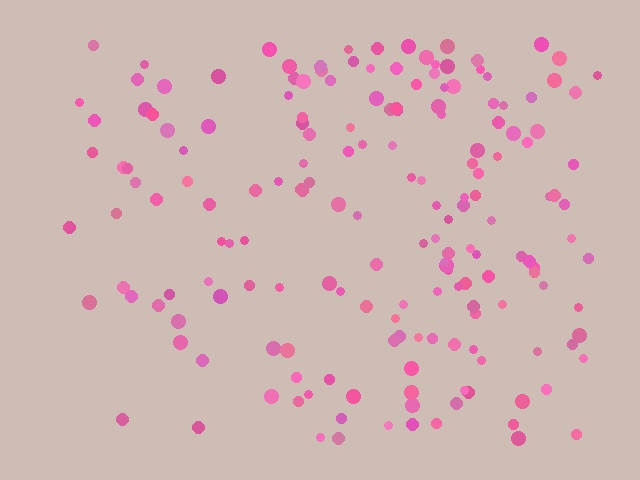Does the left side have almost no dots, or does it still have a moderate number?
Still a moderate number, just noticeably fewer than the right.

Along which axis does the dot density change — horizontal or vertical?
Horizontal.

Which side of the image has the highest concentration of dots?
The right.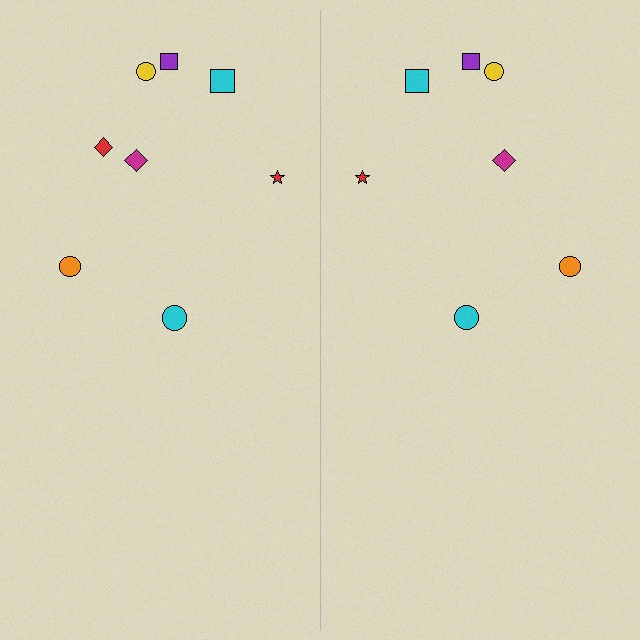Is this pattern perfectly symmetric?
No, the pattern is not perfectly symmetric. A red diamond is missing from the right side.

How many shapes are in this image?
There are 15 shapes in this image.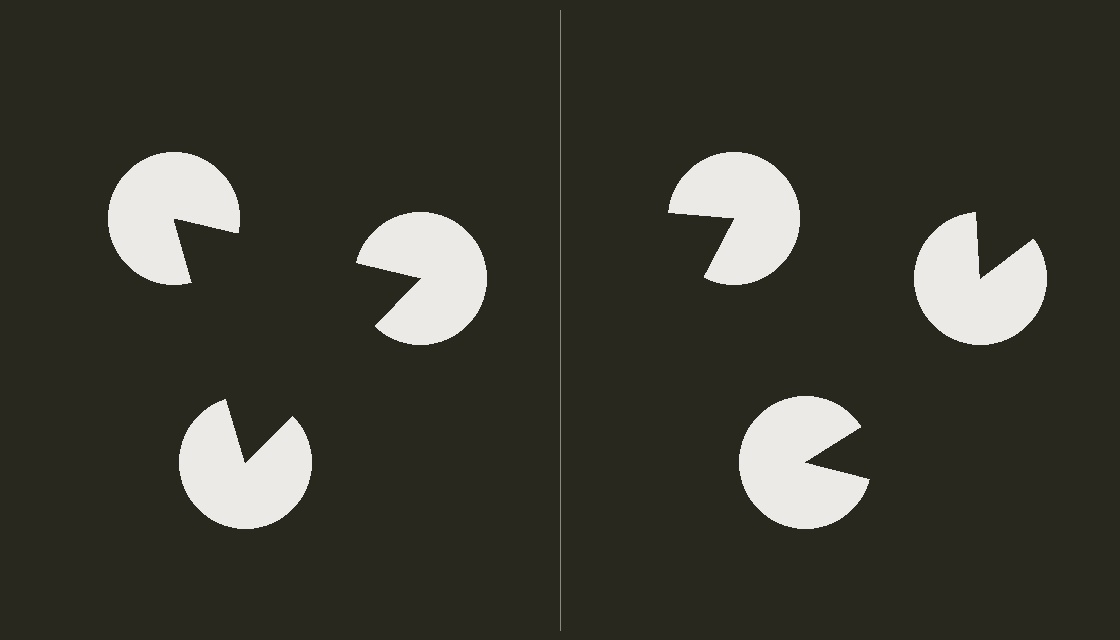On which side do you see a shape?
An illusory triangle appears on the left side. On the right side the wedge cuts are rotated, so no coherent shape forms.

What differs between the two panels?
The pac-man discs are positioned identically on both sides; only the wedge orientations differ. On the left they align to a triangle; on the right they are misaligned.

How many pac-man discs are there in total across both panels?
6 — 3 on each side.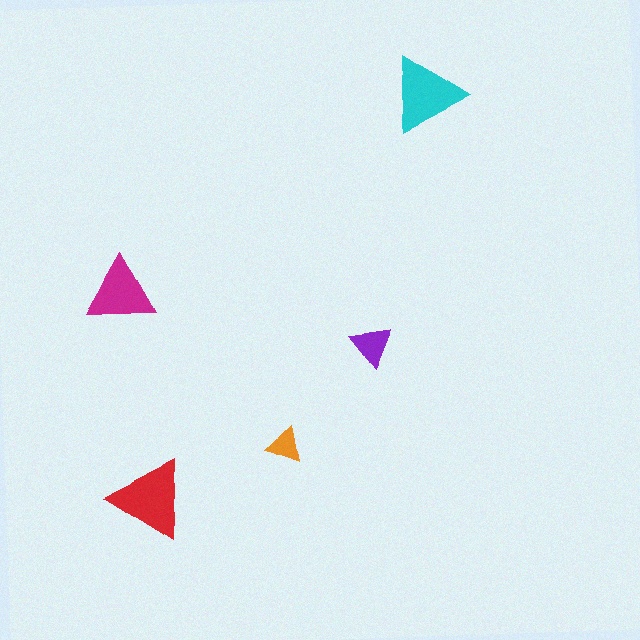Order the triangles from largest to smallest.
the red one, the cyan one, the magenta one, the purple one, the orange one.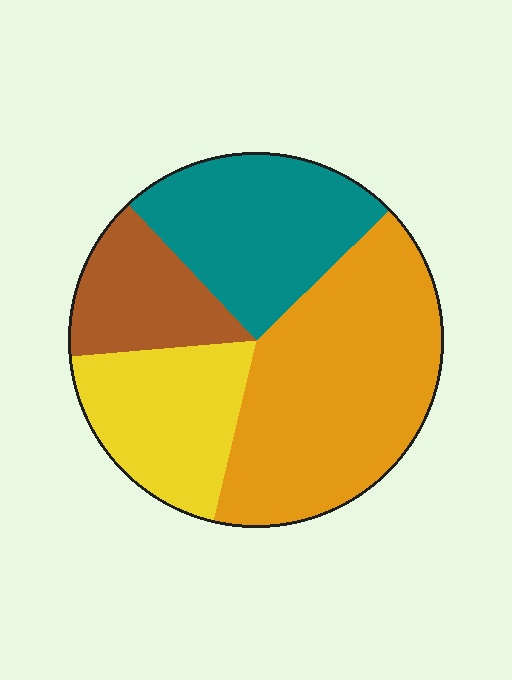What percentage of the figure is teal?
Teal takes up between a sixth and a third of the figure.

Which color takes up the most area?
Orange, at roughly 40%.